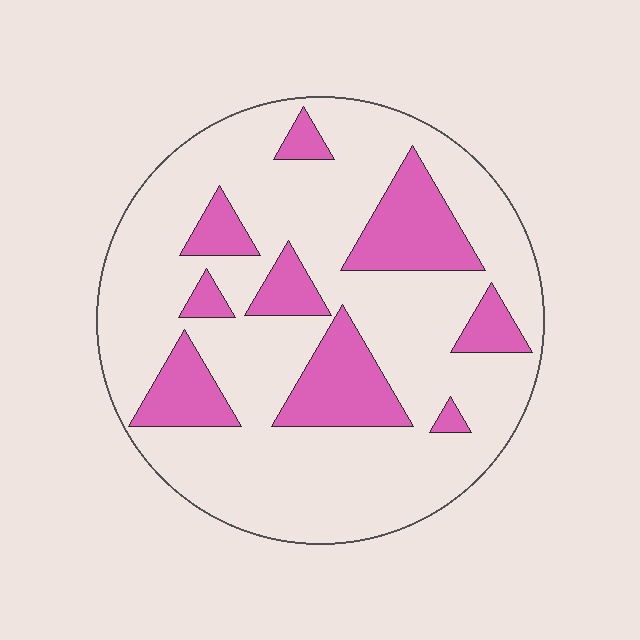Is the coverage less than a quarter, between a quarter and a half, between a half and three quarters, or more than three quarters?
Less than a quarter.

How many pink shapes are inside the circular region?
9.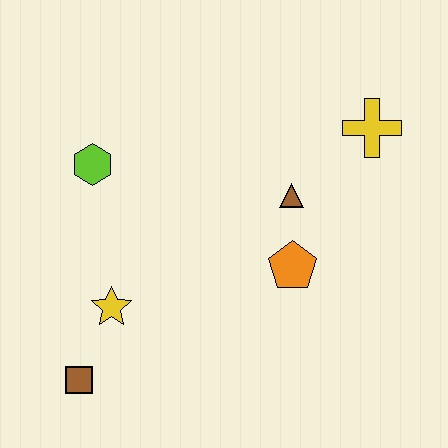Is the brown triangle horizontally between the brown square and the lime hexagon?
No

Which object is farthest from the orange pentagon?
The brown square is farthest from the orange pentagon.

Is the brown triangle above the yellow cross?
No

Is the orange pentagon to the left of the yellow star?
No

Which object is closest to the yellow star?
The brown square is closest to the yellow star.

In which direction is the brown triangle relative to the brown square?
The brown triangle is to the right of the brown square.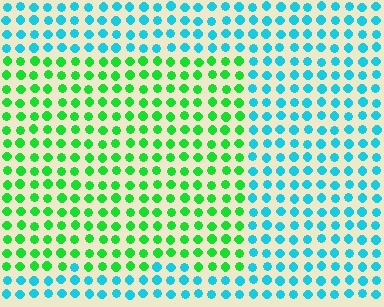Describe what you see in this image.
The image is filled with small cyan elements in a uniform arrangement. A rectangle-shaped region is visible where the elements are tinted to a slightly different hue, forming a subtle color boundary.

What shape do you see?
I see a rectangle.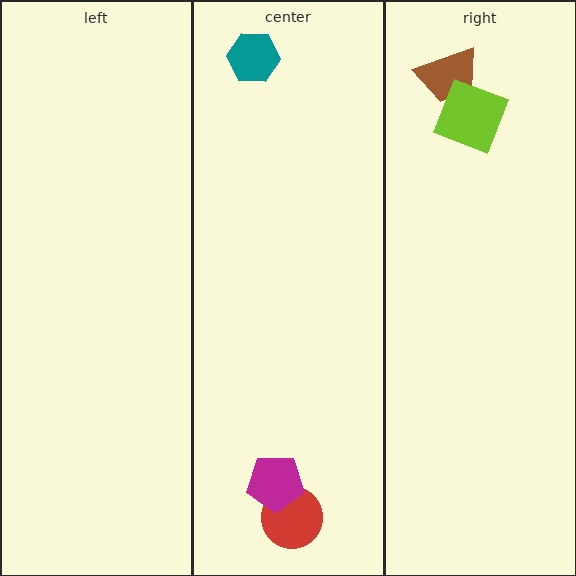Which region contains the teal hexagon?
The center region.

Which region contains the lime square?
The right region.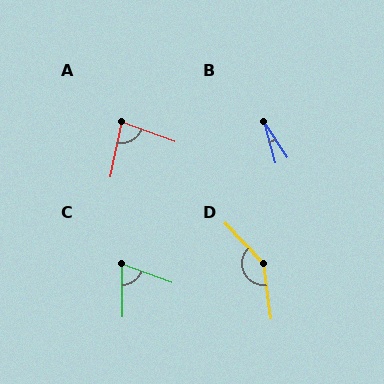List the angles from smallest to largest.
B (18°), C (69°), A (81°), D (143°).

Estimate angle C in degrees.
Approximately 69 degrees.